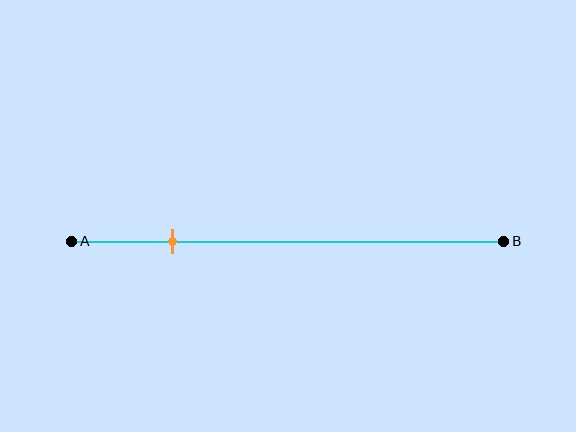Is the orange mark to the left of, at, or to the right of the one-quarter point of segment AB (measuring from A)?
The orange mark is approximately at the one-quarter point of segment AB.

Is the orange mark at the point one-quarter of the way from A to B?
Yes, the mark is approximately at the one-quarter point.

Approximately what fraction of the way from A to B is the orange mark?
The orange mark is approximately 25% of the way from A to B.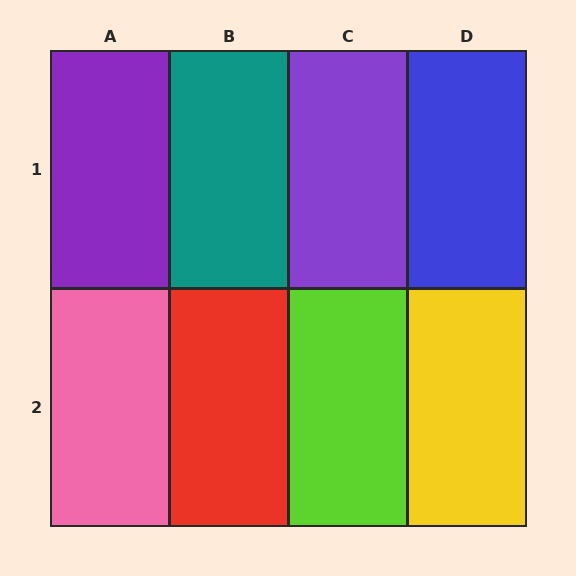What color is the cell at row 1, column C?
Purple.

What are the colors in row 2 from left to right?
Pink, red, lime, yellow.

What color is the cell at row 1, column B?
Teal.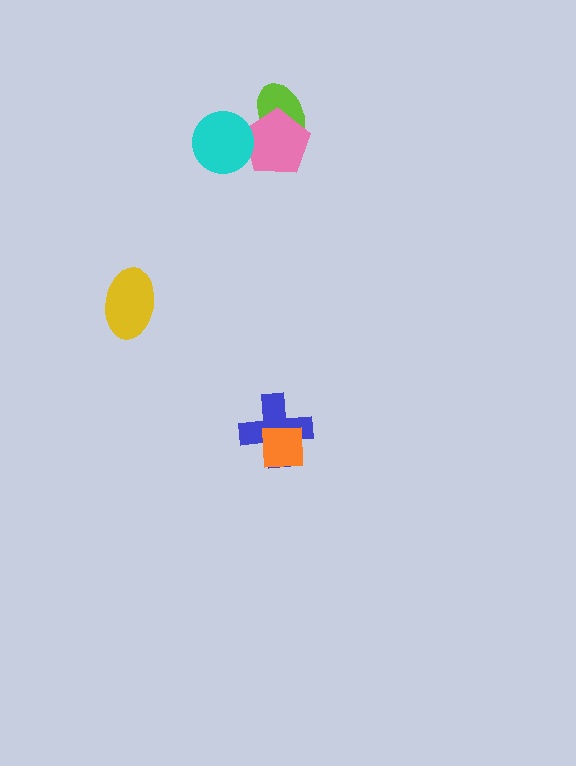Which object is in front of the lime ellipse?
The pink pentagon is in front of the lime ellipse.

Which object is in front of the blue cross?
The orange square is in front of the blue cross.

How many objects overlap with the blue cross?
1 object overlaps with the blue cross.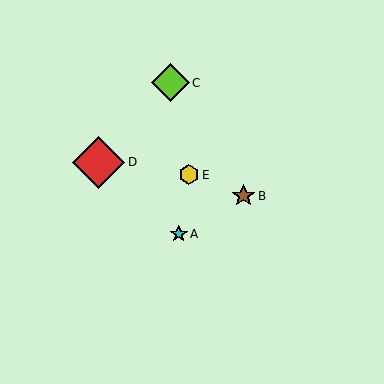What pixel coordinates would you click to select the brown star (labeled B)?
Click at (243, 196) to select the brown star B.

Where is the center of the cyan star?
The center of the cyan star is at (179, 234).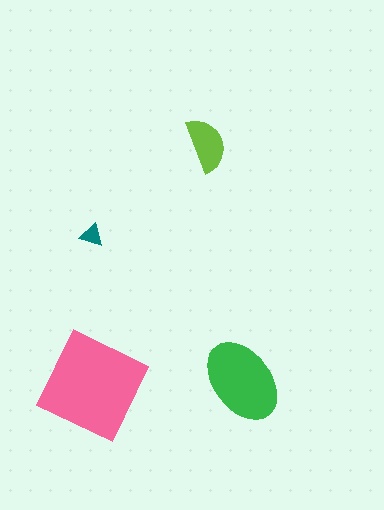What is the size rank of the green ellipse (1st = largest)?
2nd.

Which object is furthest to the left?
The teal triangle is leftmost.